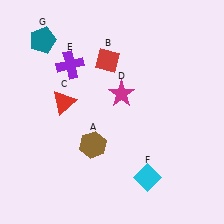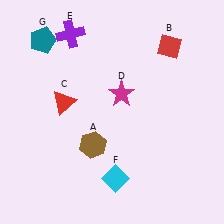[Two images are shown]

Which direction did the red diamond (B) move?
The red diamond (B) moved right.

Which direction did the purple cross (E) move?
The purple cross (E) moved up.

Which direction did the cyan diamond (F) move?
The cyan diamond (F) moved left.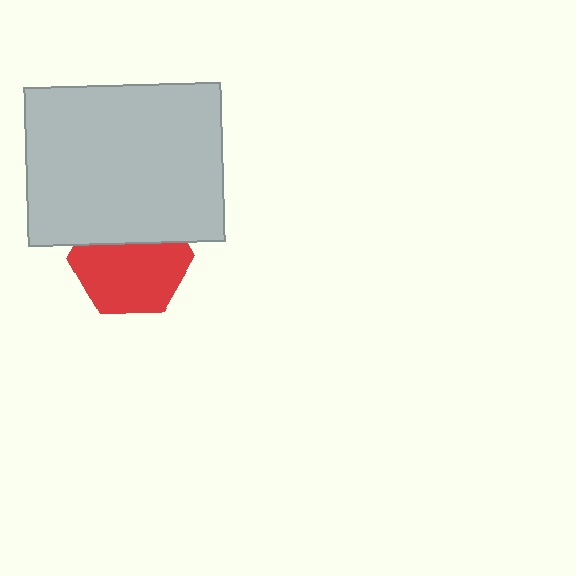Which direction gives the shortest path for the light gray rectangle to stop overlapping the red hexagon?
Moving up gives the shortest separation.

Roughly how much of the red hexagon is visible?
Most of it is visible (roughly 65%).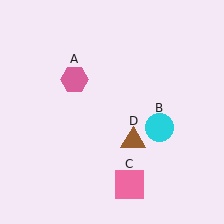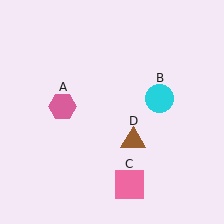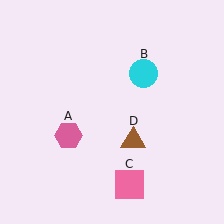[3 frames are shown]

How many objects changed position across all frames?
2 objects changed position: pink hexagon (object A), cyan circle (object B).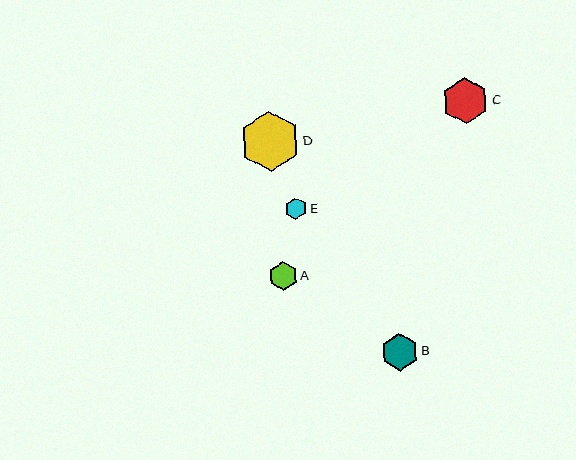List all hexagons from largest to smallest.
From largest to smallest: D, C, B, A, E.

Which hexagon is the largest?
Hexagon D is the largest with a size of approximately 59 pixels.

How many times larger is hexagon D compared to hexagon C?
Hexagon D is approximately 1.3 times the size of hexagon C.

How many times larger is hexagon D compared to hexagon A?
Hexagon D is approximately 2.0 times the size of hexagon A.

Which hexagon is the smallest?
Hexagon E is the smallest with a size of approximately 21 pixels.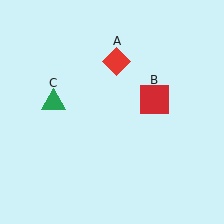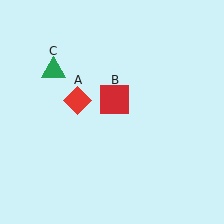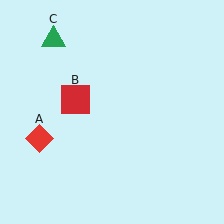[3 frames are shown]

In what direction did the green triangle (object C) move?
The green triangle (object C) moved up.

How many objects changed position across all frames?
3 objects changed position: red diamond (object A), red square (object B), green triangle (object C).